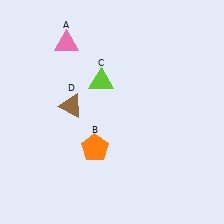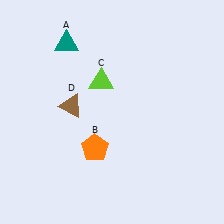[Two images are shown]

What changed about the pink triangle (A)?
In Image 1, A is pink. In Image 2, it changed to teal.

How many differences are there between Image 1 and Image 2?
There is 1 difference between the two images.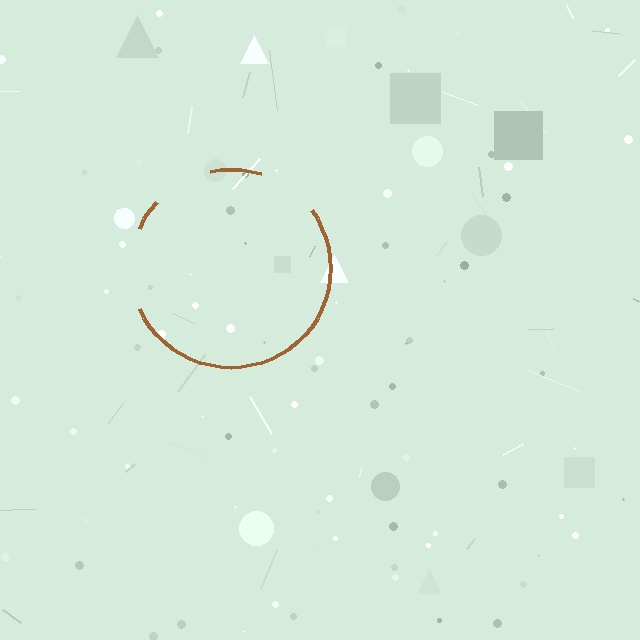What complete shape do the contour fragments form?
The contour fragments form a circle.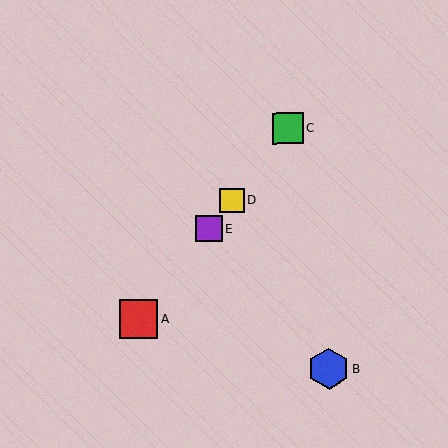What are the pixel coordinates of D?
Object D is at (232, 200).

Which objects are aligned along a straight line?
Objects A, C, D, E are aligned along a straight line.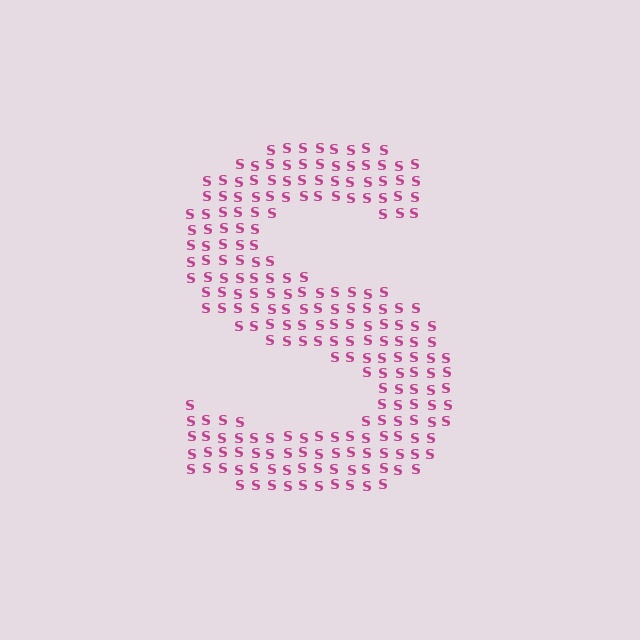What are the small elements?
The small elements are letter S's.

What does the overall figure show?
The overall figure shows the letter S.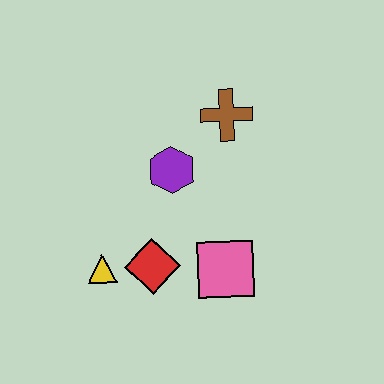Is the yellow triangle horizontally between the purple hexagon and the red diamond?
No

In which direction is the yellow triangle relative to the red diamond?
The yellow triangle is to the left of the red diamond.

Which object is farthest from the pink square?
The brown cross is farthest from the pink square.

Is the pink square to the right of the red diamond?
Yes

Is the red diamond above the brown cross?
No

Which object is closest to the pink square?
The red diamond is closest to the pink square.